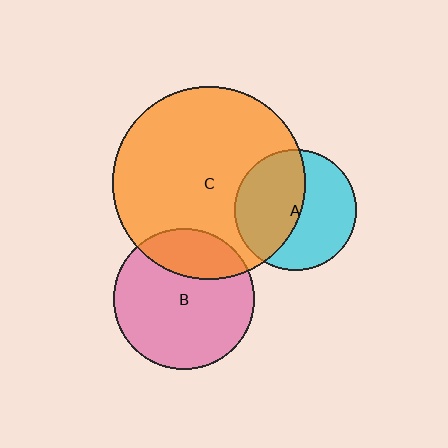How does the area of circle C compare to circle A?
Approximately 2.5 times.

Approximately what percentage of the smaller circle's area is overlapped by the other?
Approximately 50%.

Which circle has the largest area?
Circle C (orange).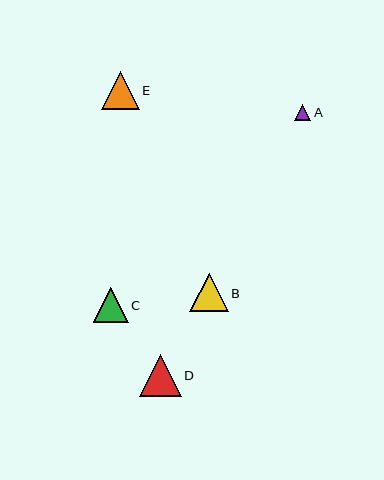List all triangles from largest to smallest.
From largest to smallest: D, B, E, C, A.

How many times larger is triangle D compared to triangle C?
Triangle D is approximately 1.2 times the size of triangle C.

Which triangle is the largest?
Triangle D is the largest with a size of approximately 42 pixels.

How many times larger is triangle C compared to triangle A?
Triangle C is approximately 2.1 times the size of triangle A.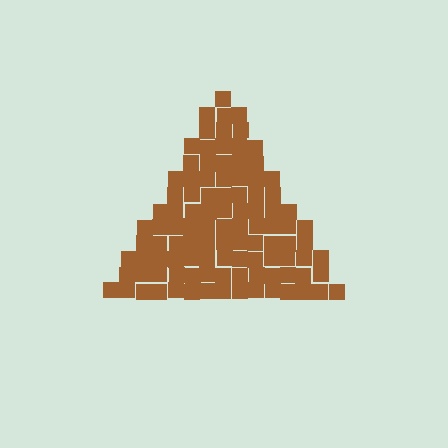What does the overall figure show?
The overall figure shows a triangle.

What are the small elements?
The small elements are squares.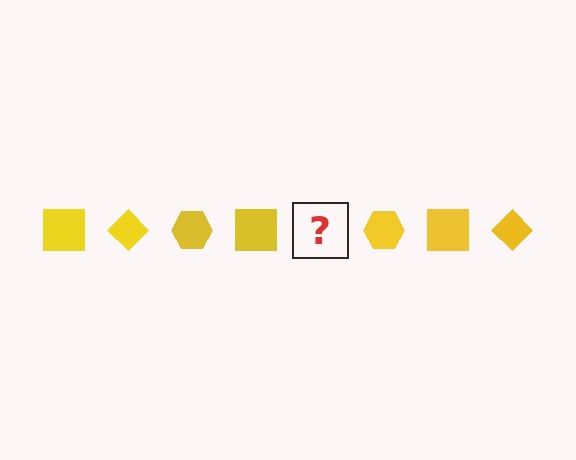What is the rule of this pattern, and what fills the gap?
The rule is that the pattern cycles through square, diamond, hexagon shapes in yellow. The gap should be filled with a yellow diamond.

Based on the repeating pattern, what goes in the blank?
The blank should be a yellow diamond.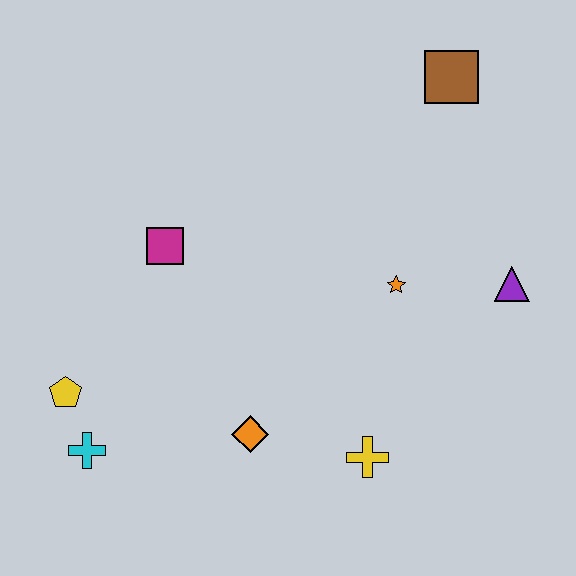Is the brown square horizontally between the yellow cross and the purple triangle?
Yes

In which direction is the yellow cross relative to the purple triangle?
The yellow cross is below the purple triangle.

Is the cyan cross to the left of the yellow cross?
Yes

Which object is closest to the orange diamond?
The yellow cross is closest to the orange diamond.